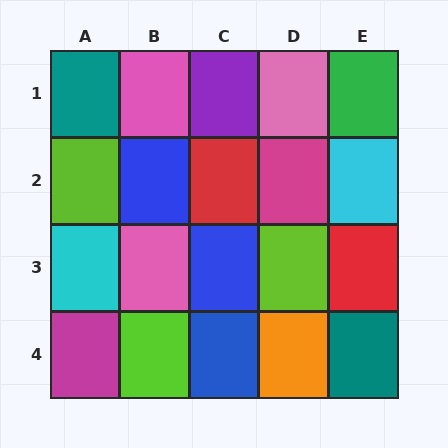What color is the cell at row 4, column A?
Magenta.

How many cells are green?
1 cell is green.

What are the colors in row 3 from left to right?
Cyan, pink, blue, lime, red.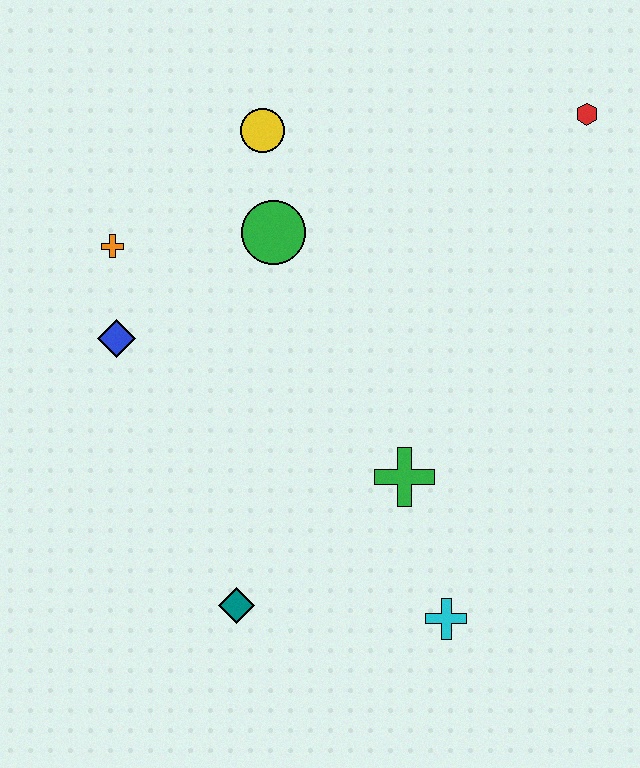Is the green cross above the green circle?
No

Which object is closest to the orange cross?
The blue diamond is closest to the orange cross.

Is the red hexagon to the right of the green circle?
Yes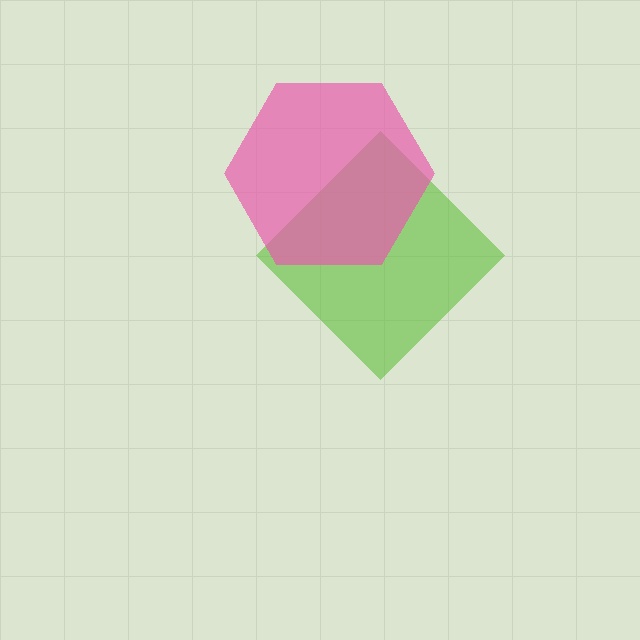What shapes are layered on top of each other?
The layered shapes are: a lime diamond, a pink hexagon.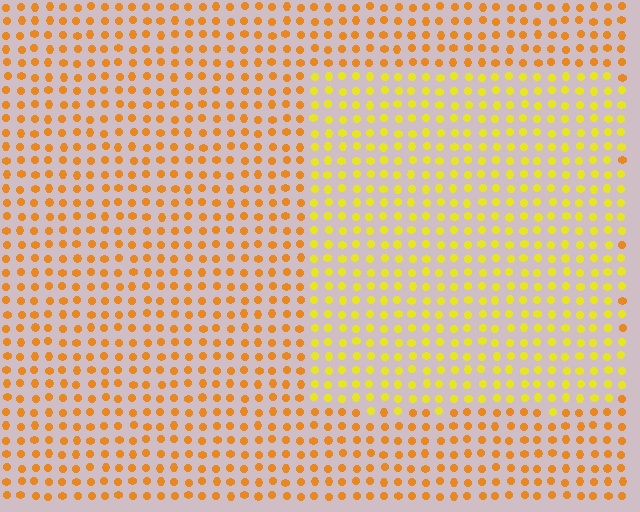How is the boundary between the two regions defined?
The boundary is defined purely by a slight shift in hue (about 29 degrees). Spacing, size, and orientation are identical on both sides.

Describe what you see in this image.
The image is filled with small orange elements in a uniform arrangement. A rectangle-shaped region is visible where the elements are tinted to a slightly different hue, forming a subtle color boundary.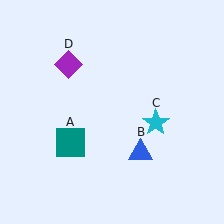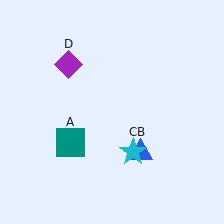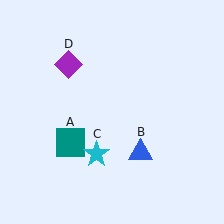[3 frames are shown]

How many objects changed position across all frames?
1 object changed position: cyan star (object C).